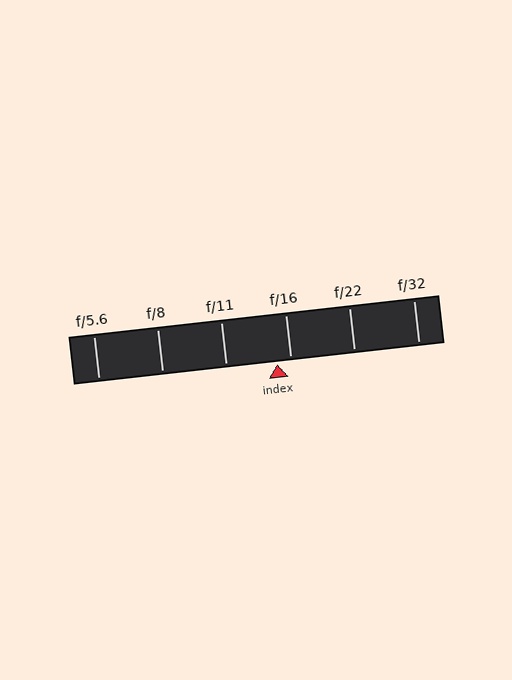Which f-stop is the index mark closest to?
The index mark is closest to f/16.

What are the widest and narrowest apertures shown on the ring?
The widest aperture shown is f/5.6 and the narrowest is f/32.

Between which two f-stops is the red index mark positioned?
The index mark is between f/11 and f/16.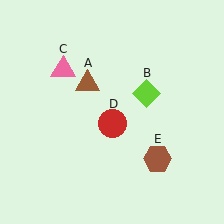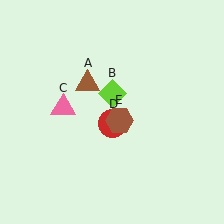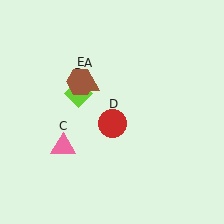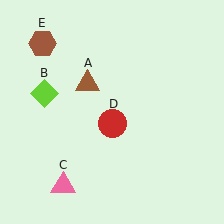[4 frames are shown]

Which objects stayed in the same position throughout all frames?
Brown triangle (object A) and red circle (object D) remained stationary.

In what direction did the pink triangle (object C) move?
The pink triangle (object C) moved down.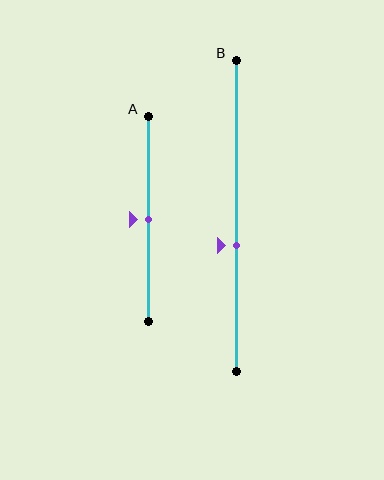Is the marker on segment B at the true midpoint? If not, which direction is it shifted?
No, the marker on segment B is shifted downward by about 9% of the segment length.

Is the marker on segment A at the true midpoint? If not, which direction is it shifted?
Yes, the marker on segment A is at the true midpoint.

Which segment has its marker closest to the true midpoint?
Segment A has its marker closest to the true midpoint.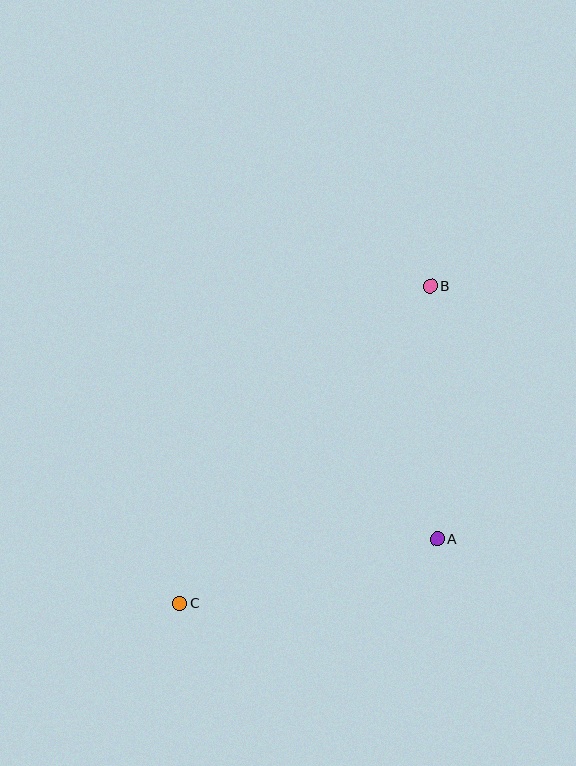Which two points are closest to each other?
Points A and B are closest to each other.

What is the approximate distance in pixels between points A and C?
The distance between A and C is approximately 265 pixels.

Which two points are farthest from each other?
Points B and C are farthest from each other.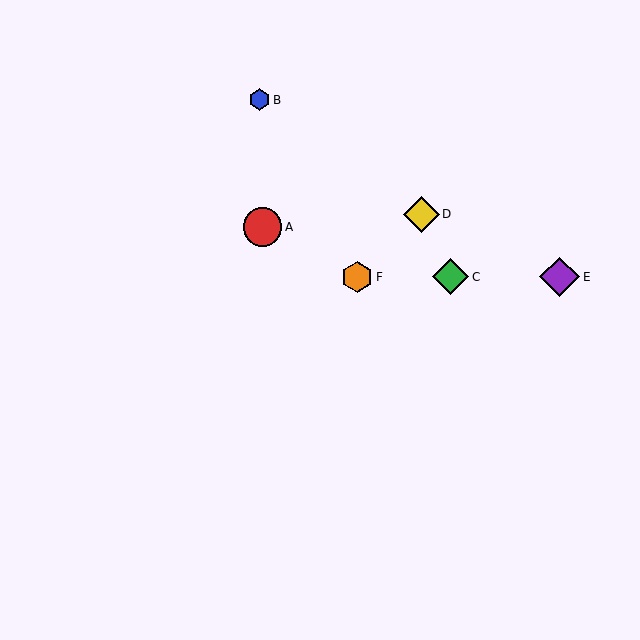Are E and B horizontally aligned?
No, E is at y≈277 and B is at y≈100.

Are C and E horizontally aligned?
Yes, both are at y≈277.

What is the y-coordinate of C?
Object C is at y≈277.